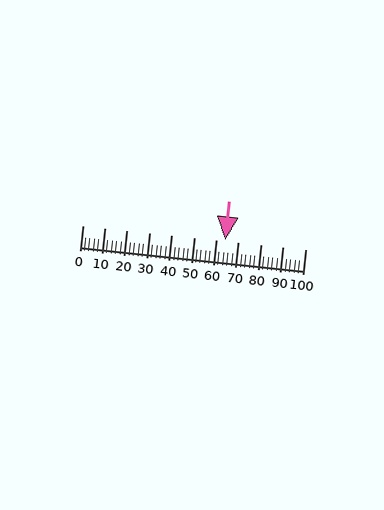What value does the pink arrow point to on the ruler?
The pink arrow points to approximately 64.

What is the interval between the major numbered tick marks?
The major tick marks are spaced 10 units apart.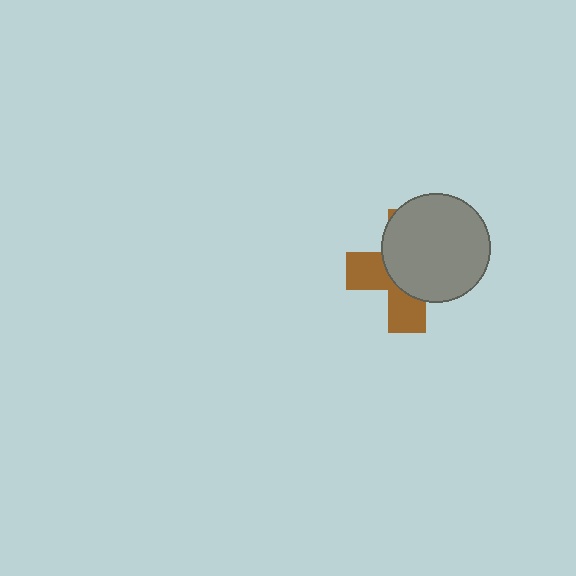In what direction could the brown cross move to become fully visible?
The brown cross could move toward the lower-left. That would shift it out from behind the gray circle entirely.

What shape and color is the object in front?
The object in front is a gray circle.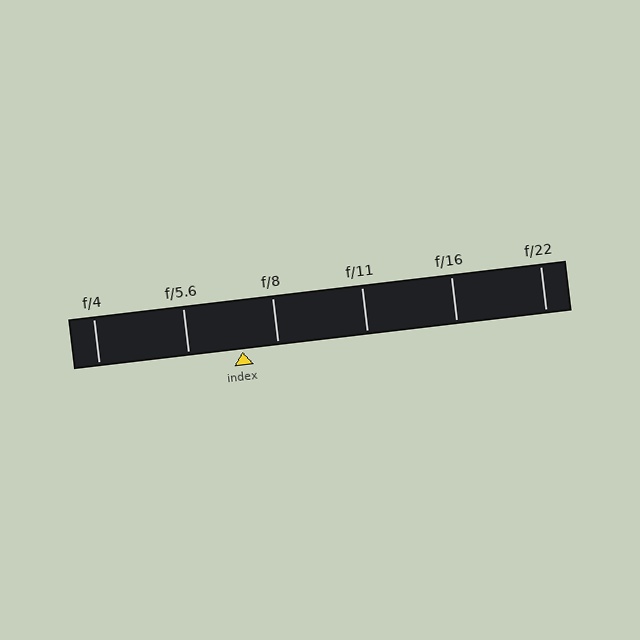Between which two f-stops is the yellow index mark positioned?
The index mark is between f/5.6 and f/8.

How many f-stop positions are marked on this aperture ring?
There are 6 f-stop positions marked.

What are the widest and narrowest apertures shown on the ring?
The widest aperture shown is f/4 and the narrowest is f/22.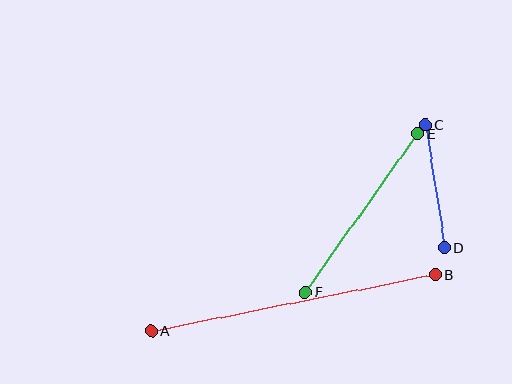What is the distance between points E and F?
The distance is approximately 194 pixels.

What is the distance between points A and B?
The distance is approximately 289 pixels.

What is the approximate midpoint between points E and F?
The midpoint is at approximately (362, 213) pixels.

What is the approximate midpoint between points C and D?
The midpoint is at approximately (435, 186) pixels.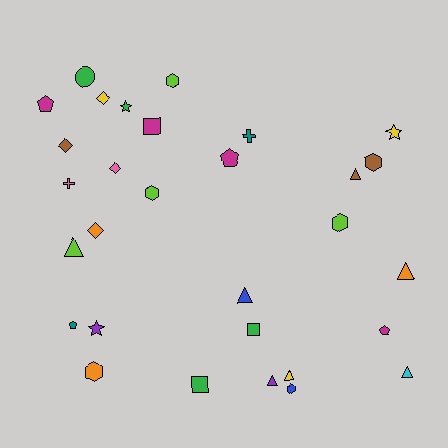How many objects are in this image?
There are 30 objects.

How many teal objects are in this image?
There are 2 teal objects.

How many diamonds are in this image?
There are 4 diamonds.